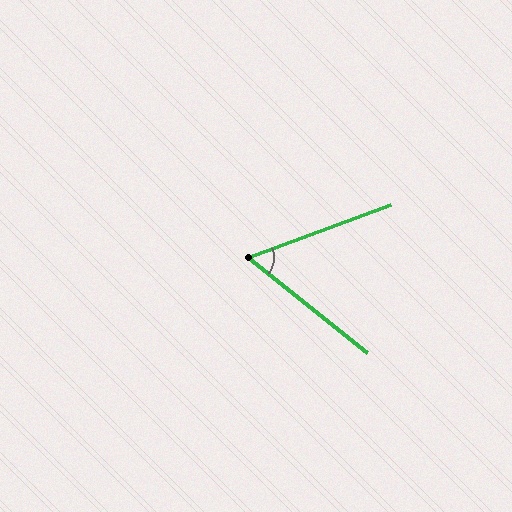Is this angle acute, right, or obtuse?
It is acute.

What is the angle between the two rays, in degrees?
Approximately 59 degrees.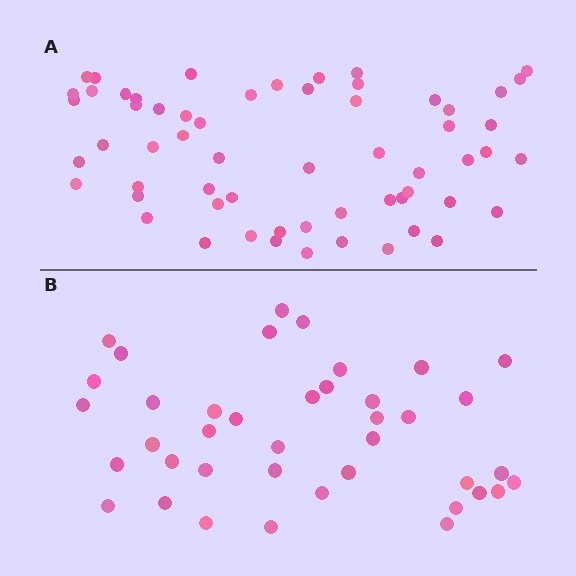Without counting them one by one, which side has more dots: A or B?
Region A (the top region) has more dots.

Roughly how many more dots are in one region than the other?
Region A has approximately 20 more dots than region B.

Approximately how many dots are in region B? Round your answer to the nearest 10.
About 40 dots.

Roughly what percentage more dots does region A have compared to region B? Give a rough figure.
About 50% more.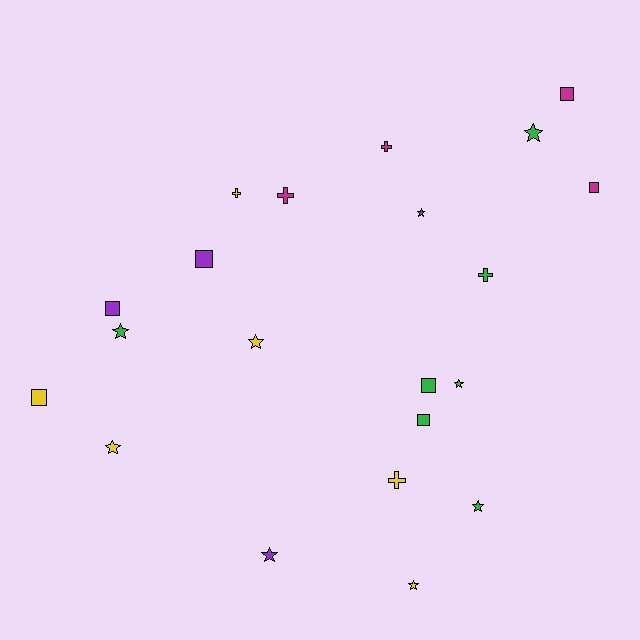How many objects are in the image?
There are 21 objects.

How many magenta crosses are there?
There are 2 magenta crosses.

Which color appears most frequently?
Green, with 7 objects.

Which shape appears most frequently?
Star, with 9 objects.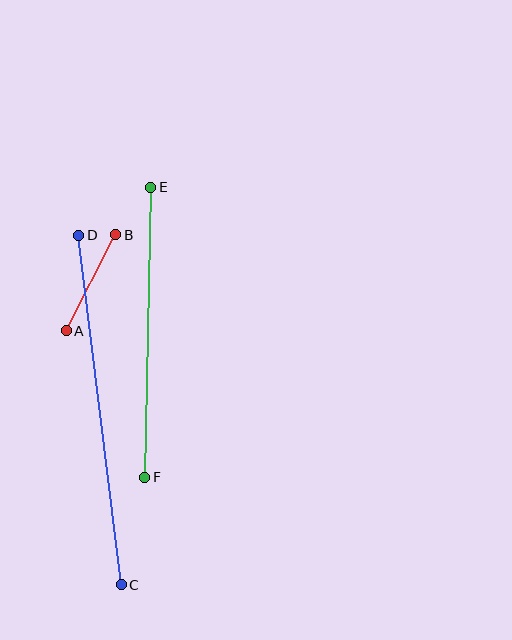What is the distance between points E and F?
The distance is approximately 290 pixels.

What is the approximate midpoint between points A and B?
The midpoint is at approximately (91, 283) pixels.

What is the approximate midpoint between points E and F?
The midpoint is at approximately (148, 332) pixels.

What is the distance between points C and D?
The distance is approximately 352 pixels.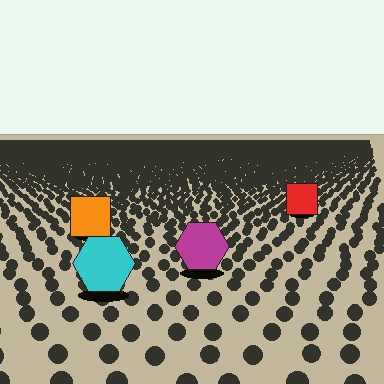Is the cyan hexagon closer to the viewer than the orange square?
Yes. The cyan hexagon is closer — you can tell from the texture gradient: the ground texture is coarser near it.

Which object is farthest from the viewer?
The red square is farthest from the viewer. It appears smaller and the ground texture around it is denser.